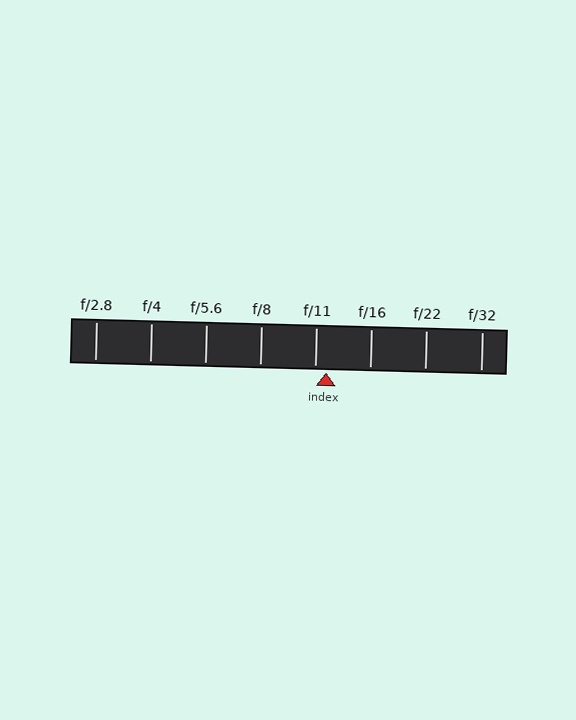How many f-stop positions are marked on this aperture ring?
There are 8 f-stop positions marked.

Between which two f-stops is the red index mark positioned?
The index mark is between f/11 and f/16.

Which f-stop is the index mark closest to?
The index mark is closest to f/11.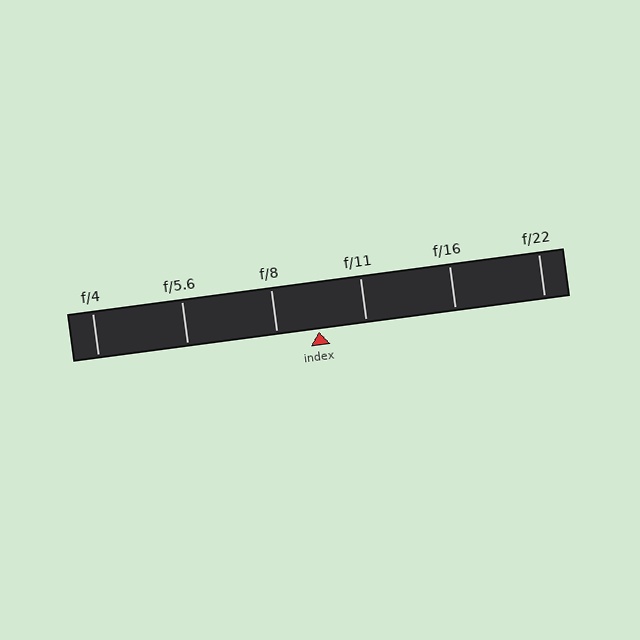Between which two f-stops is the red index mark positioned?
The index mark is between f/8 and f/11.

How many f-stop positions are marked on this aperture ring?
There are 6 f-stop positions marked.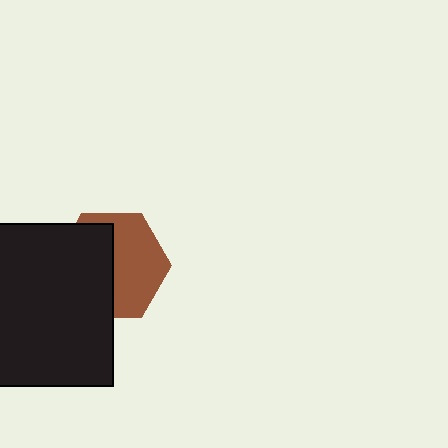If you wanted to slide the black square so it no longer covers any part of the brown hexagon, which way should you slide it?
Slide it left — that is the most direct way to separate the two shapes.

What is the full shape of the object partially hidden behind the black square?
The partially hidden object is a brown hexagon.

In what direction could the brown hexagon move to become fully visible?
The brown hexagon could move right. That would shift it out from behind the black square entirely.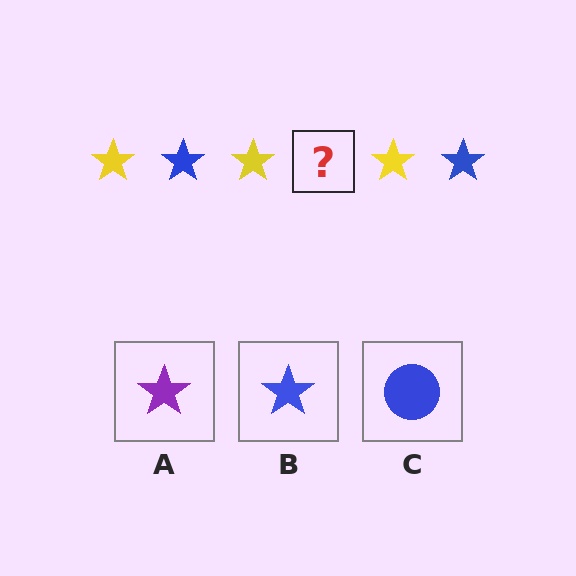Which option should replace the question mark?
Option B.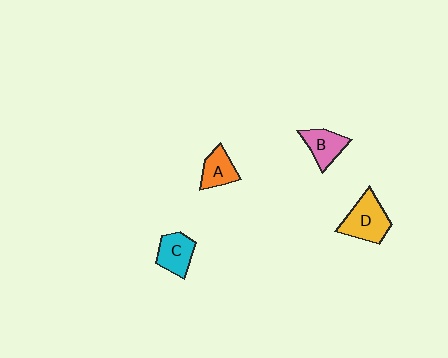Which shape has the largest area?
Shape D (yellow).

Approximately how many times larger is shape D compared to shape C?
Approximately 1.3 times.